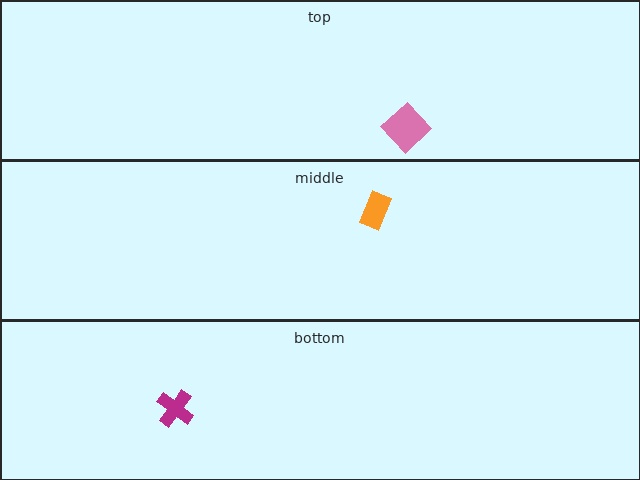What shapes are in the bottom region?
The magenta cross.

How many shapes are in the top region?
1.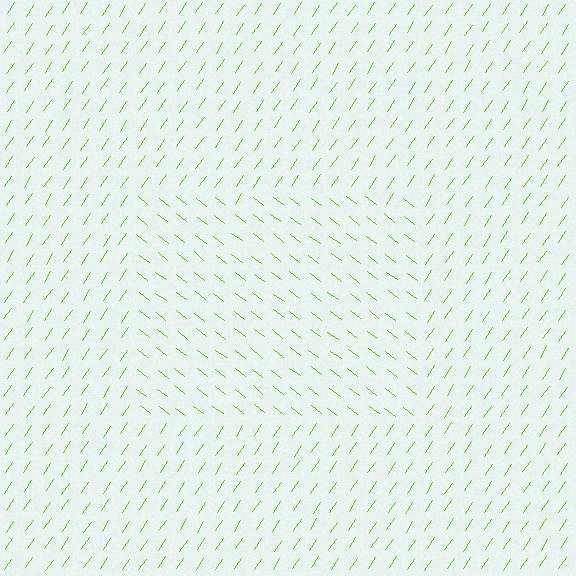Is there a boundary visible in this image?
Yes, there is a texture boundary formed by a change in line orientation.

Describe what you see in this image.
The image is filled with small lime line segments. A rectangle region in the image has lines oriented differently from the surrounding lines, creating a visible texture boundary.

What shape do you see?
I see a rectangle.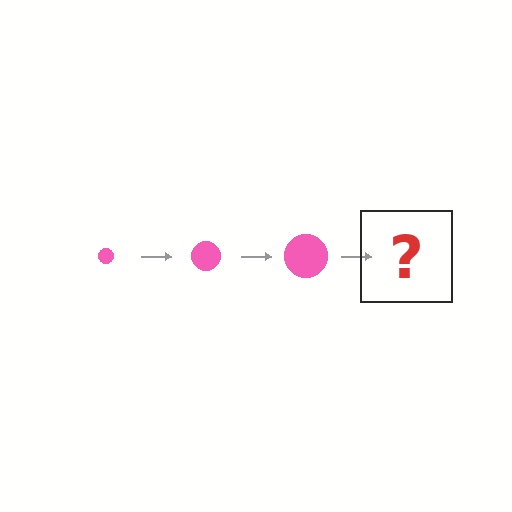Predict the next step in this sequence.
The next step is a pink circle, larger than the previous one.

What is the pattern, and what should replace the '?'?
The pattern is that the circle gets progressively larger each step. The '?' should be a pink circle, larger than the previous one.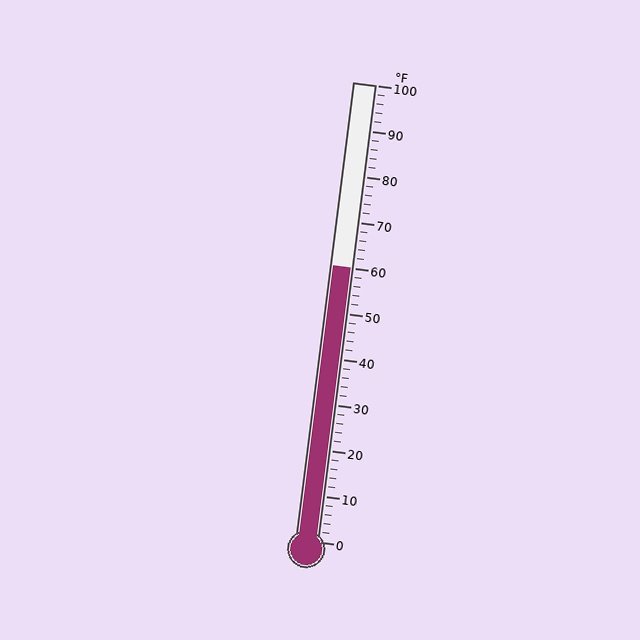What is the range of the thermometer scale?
The thermometer scale ranges from 0°F to 100°F.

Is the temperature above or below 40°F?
The temperature is above 40°F.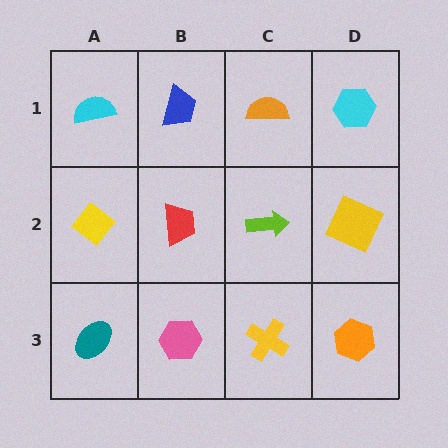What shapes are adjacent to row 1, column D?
A yellow square (row 2, column D), an orange semicircle (row 1, column C).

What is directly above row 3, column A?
A yellow diamond.